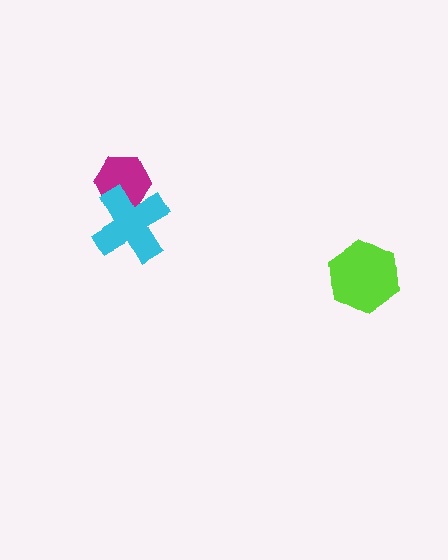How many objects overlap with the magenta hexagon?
1 object overlaps with the magenta hexagon.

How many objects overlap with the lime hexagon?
0 objects overlap with the lime hexagon.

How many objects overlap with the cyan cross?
1 object overlaps with the cyan cross.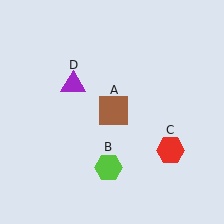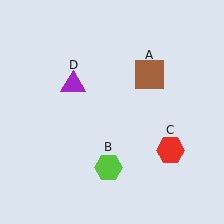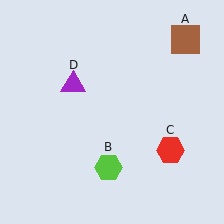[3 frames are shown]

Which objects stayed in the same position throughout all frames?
Lime hexagon (object B) and red hexagon (object C) and purple triangle (object D) remained stationary.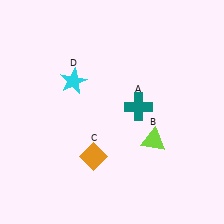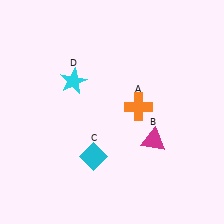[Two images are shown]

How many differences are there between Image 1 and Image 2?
There are 3 differences between the two images.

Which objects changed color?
A changed from teal to orange. B changed from lime to magenta. C changed from orange to cyan.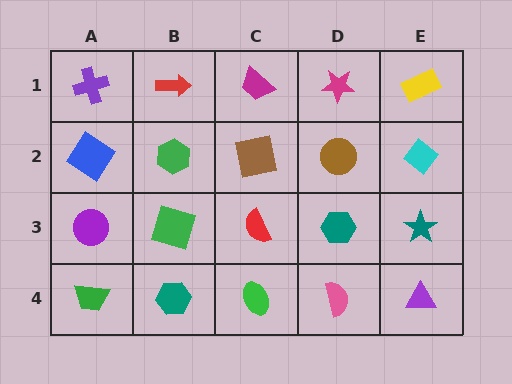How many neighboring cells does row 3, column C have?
4.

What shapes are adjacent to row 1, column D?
A brown circle (row 2, column D), a magenta trapezoid (row 1, column C), a yellow rectangle (row 1, column E).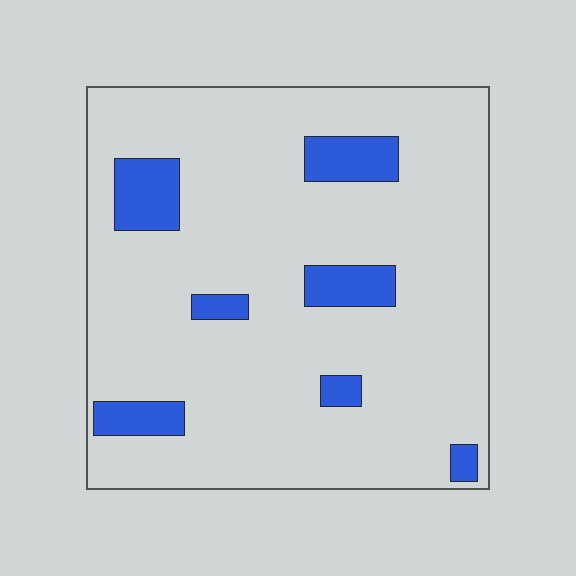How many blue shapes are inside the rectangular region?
7.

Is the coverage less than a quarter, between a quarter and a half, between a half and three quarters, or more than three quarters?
Less than a quarter.